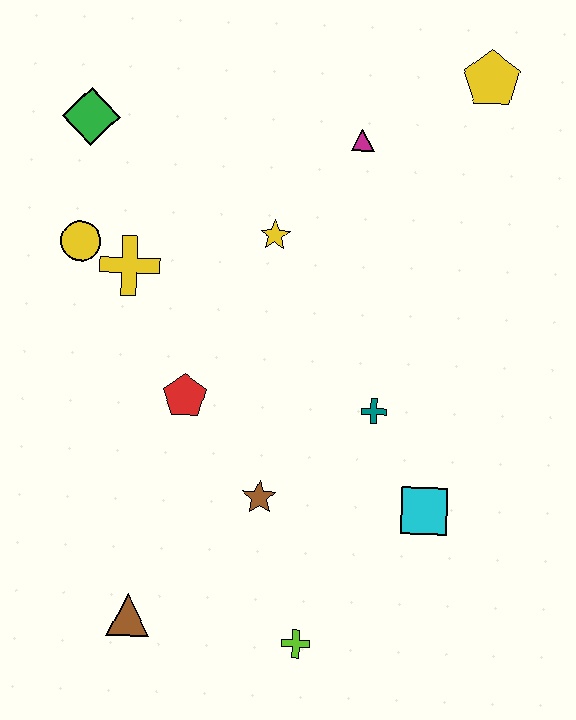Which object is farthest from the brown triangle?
The yellow pentagon is farthest from the brown triangle.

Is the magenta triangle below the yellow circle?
No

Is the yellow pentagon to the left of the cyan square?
No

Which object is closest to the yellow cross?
The yellow circle is closest to the yellow cross.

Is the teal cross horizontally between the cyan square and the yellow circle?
Yes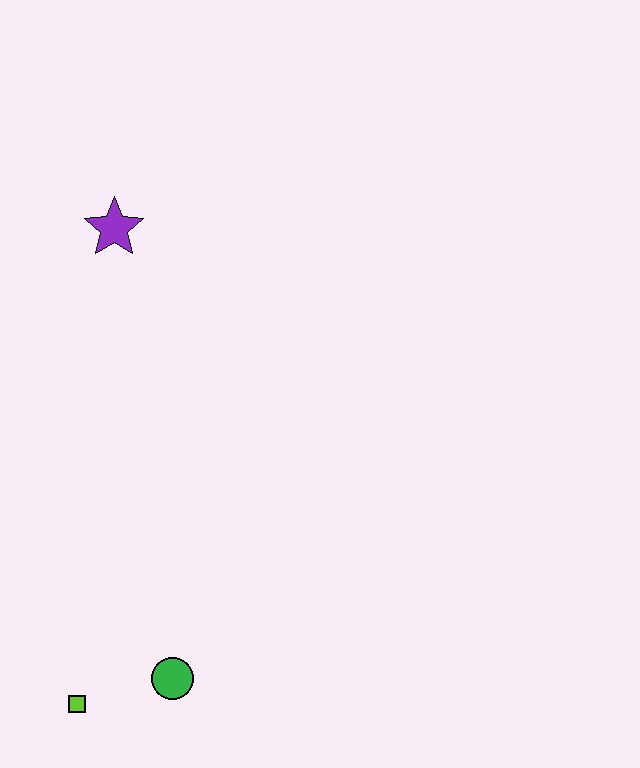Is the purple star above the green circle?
Yes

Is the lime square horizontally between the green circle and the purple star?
No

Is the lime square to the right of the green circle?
No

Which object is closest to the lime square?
The green circle is closest to the lime square.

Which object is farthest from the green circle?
The purple star is farthest from the green circle.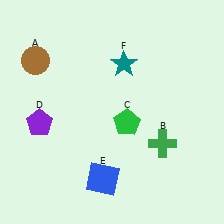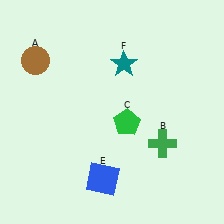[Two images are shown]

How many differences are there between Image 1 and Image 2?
There is 1 difference between the two images.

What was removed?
The purple pentagon (D) was removed in Image 2.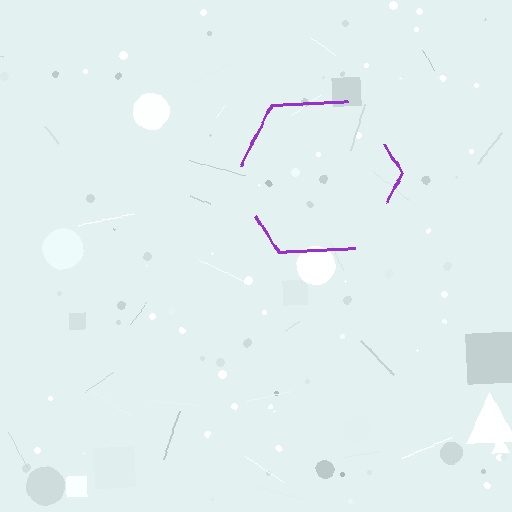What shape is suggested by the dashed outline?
The dashed outline suggests a hexagon.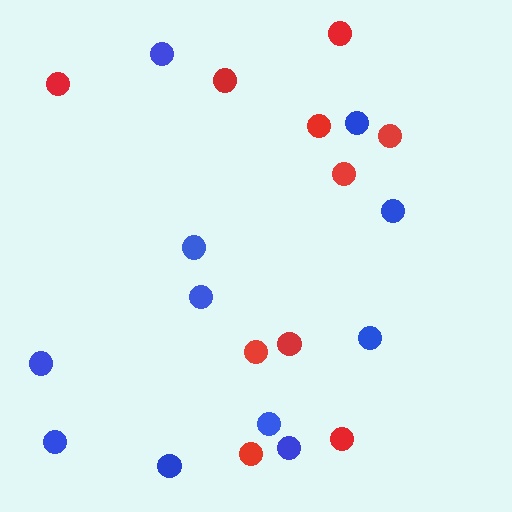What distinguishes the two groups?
There are 2 groups: one group of blue circles (11) and one group of red circles (10).